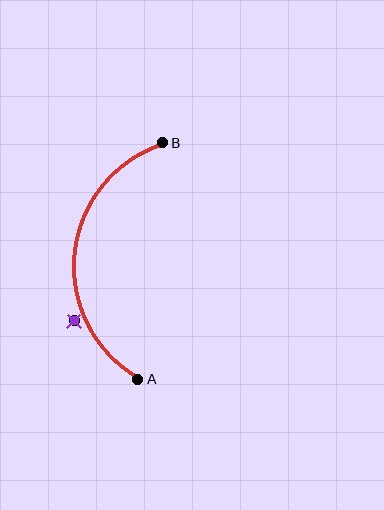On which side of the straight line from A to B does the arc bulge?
The arc bulges to the left of the straight line connecting A and B.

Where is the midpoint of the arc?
The arc midpoint is the point on the curve farthest from the straight line joining A and B. It sits to the left of that line.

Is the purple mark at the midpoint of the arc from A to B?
No — the purple mark does not lie on the arc at all. It sits slightly outside the curve.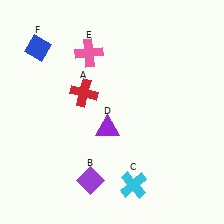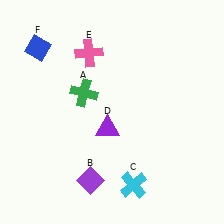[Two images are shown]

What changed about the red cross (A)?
In Image 1, A is red. In Image 2, it changed to green.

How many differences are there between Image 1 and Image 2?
There is 1 difference between the two images.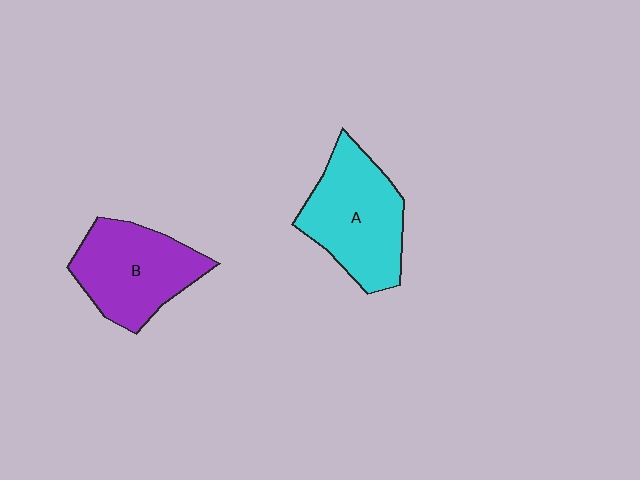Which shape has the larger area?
Shape A (cyan).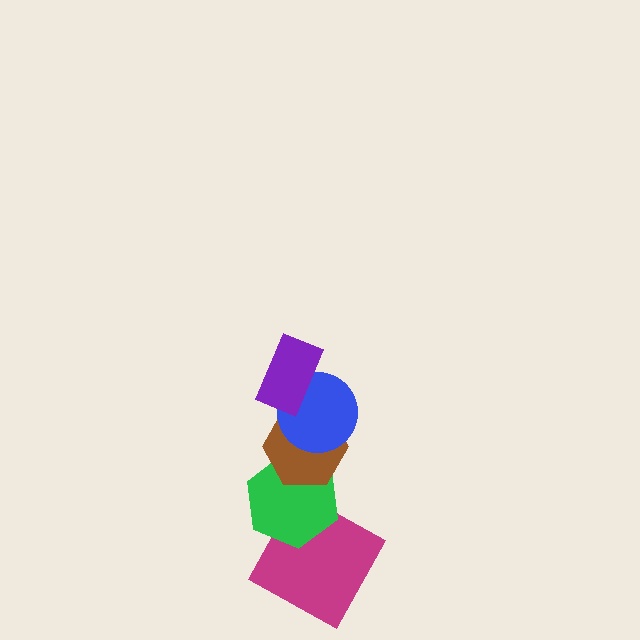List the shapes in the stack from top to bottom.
From top to bottom: the purple rectangle, the blue circle, the brown hexagon, the green hexagon, the magenta square.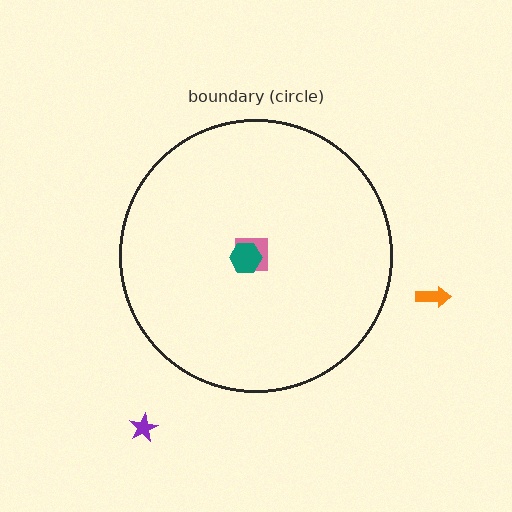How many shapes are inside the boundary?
2 inside, 2 outside.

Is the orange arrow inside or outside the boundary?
Outside.